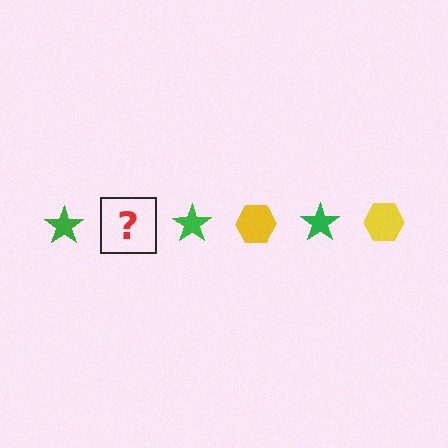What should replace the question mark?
The question mark should be replaced with a yellow hexagon.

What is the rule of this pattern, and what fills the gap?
The rule is that the pattern alternates between green star and yellow hexagon. The gap should be filled with a yellow hexagon.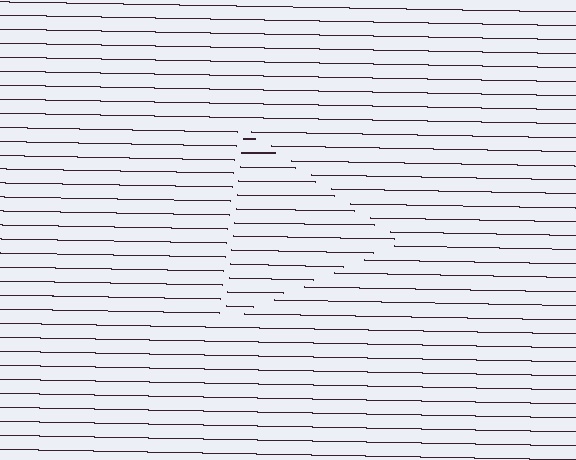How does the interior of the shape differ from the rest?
The interior of the shape contains the same grating, shifted by half a period — the contour is defined by the phase discontinuity where line-ends from the inner and outer gratings abut.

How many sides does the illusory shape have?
3 sides — the line-ends trace a triangle.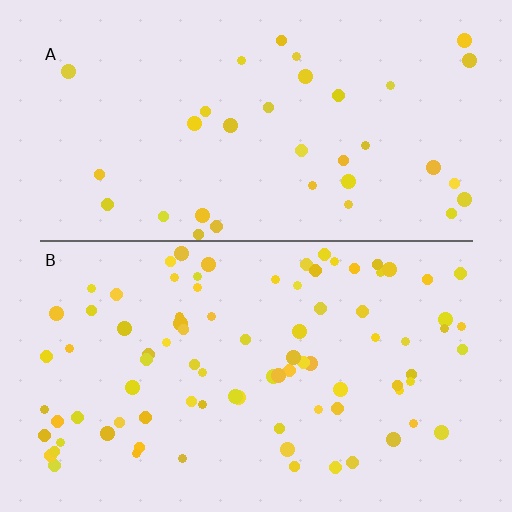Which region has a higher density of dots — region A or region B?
B (the bottom).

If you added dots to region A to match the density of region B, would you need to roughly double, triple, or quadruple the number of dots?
Approximately triple.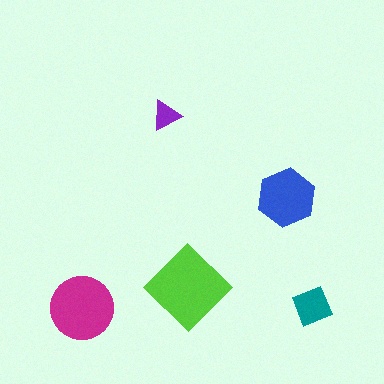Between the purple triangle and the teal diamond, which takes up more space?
The teal diamond.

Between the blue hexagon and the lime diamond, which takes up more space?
The lime diamond.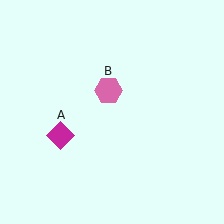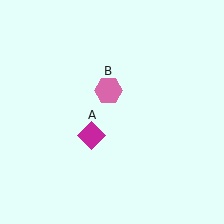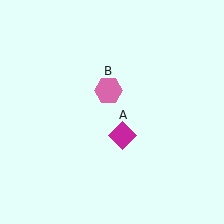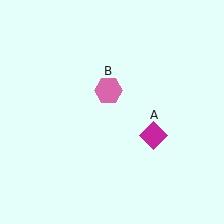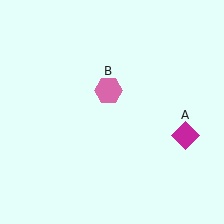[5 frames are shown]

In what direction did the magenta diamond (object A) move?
The magenta diamond (object A) moved right.